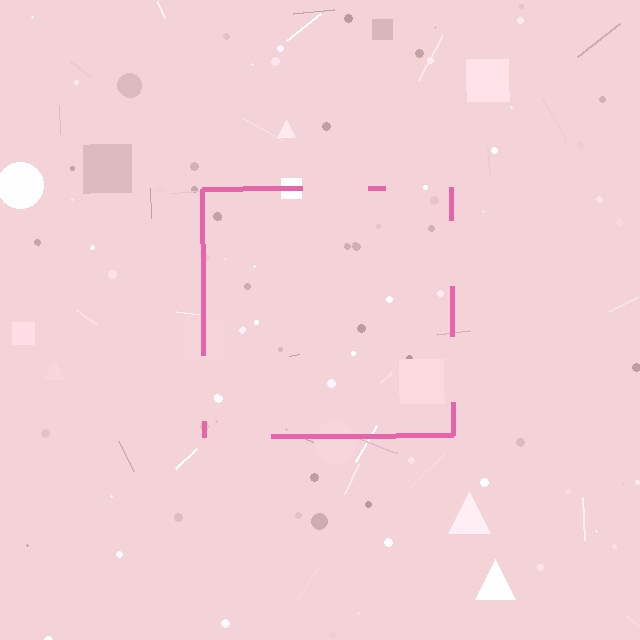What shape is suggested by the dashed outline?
The dashed outline suggests a square.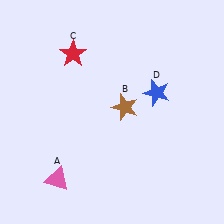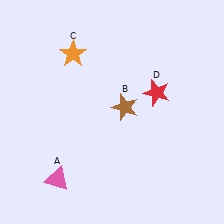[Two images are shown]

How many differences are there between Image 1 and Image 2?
There are 2 differences between the two images.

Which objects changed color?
C changed from red to orange. D changed from blue to red.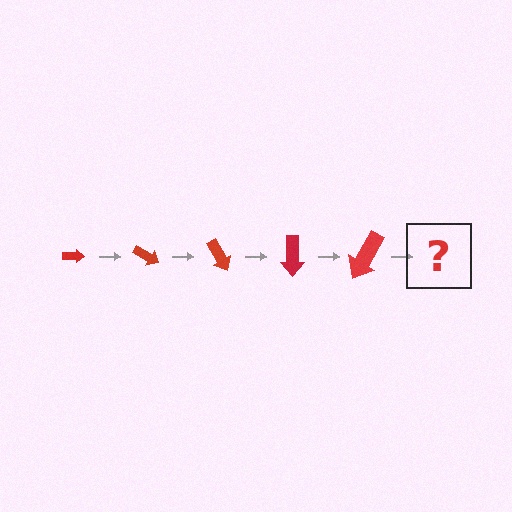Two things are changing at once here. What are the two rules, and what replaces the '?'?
The two rules are that the arrow grows larger each step and it rotates 30 degrees each step. The '?' should be an arrow, larger than the previous one and rotated 150 degrees from the start.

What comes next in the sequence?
The next element should be an arrow, larger than the previous one and rotated 150 degrees from the start.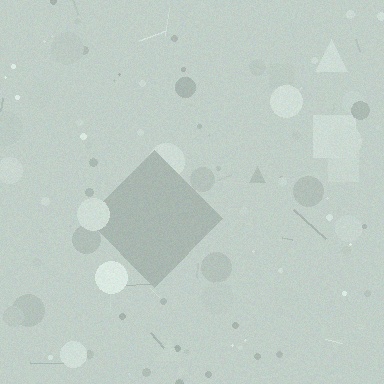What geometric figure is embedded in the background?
A diamond is embedded in the background.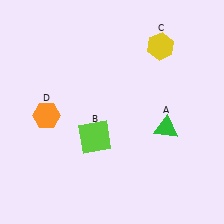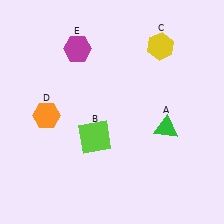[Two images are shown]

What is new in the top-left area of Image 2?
A magenta hexagon (E) was added in the top-left area of Image 2.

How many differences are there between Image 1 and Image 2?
There is 1 difference between the two images.